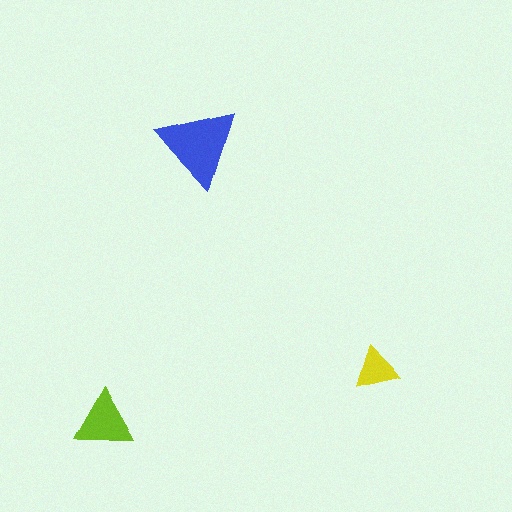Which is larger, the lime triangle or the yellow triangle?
The lime one.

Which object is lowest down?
The lime triangle is bottommost.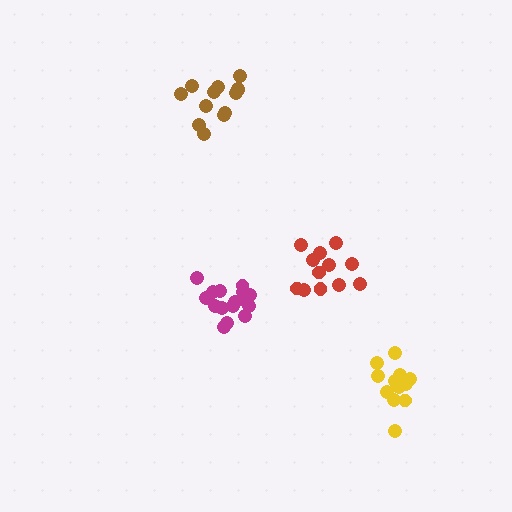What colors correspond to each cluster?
The clusters are colored: magenta, red, brown, yellow.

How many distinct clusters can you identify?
There are 4 distinct clusters.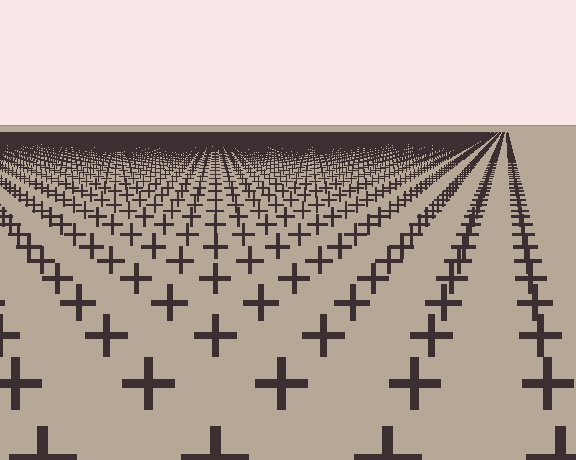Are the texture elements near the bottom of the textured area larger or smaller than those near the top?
Larger. Near the bottom, elements are closer to the viewer and appear at a bigger on-screen size.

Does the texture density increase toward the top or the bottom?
Density increases toward the top.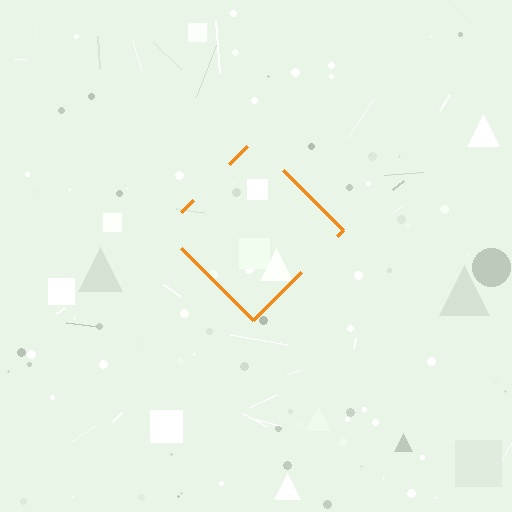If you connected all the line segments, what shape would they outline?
They would outline a diamond.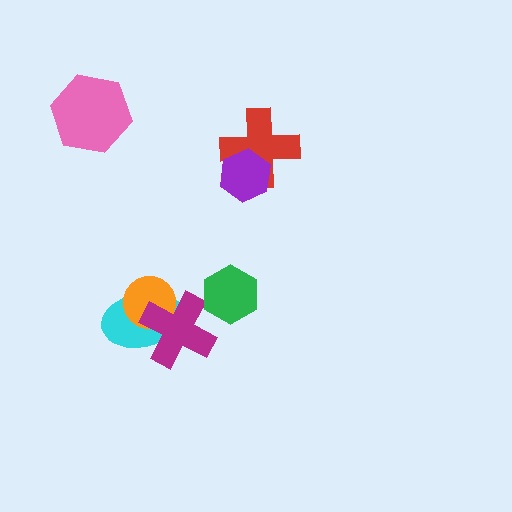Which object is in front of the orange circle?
The magenta cross is in front of the orange circle.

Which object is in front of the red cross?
The purple hexagon is in front of the red cross.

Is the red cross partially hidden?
Yes, it is partially covered by another shape.